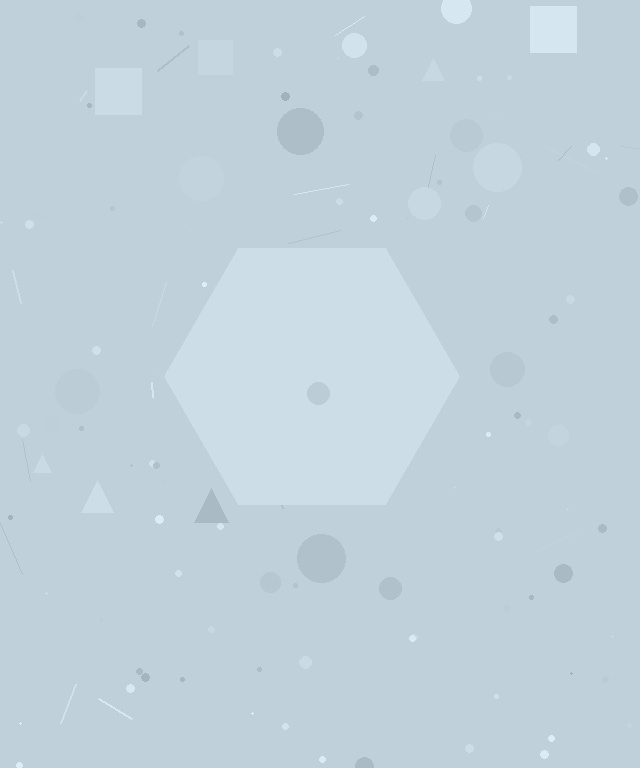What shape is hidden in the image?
A hexagon is hidden in the image.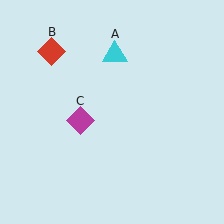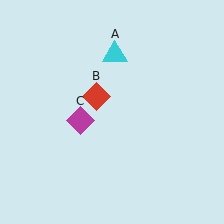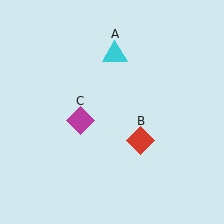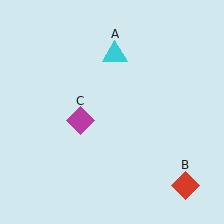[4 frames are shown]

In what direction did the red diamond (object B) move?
The red diamond (object B) moved down and to the right.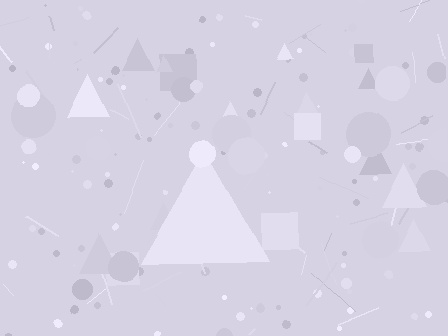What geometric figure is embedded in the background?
A triangle is embedded in the background.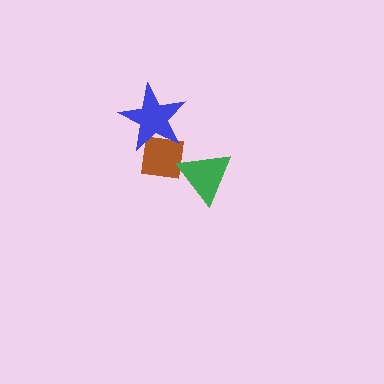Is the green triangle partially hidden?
No, no other shape covers it.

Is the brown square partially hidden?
Yes, it is partially covered by another shape.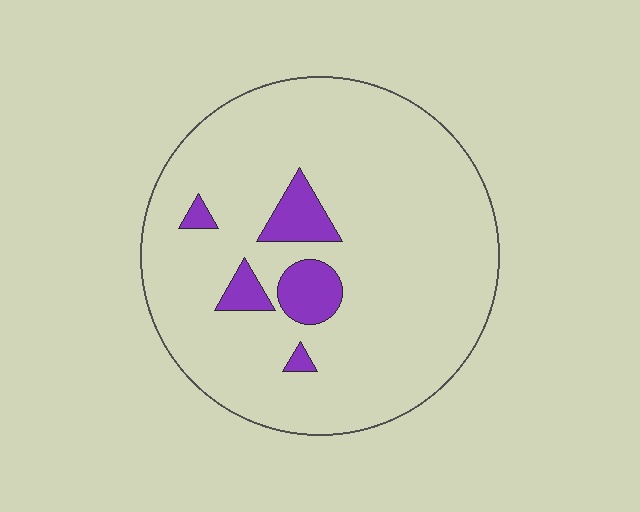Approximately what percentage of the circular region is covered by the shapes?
Approximately 10%.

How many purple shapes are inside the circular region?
5.